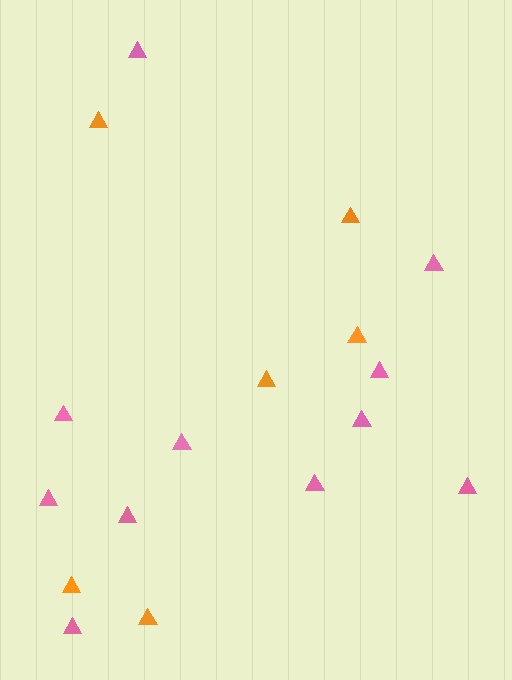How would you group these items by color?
There are 2 groups: one group of orange triangles (6) and one group of pink triangles (11).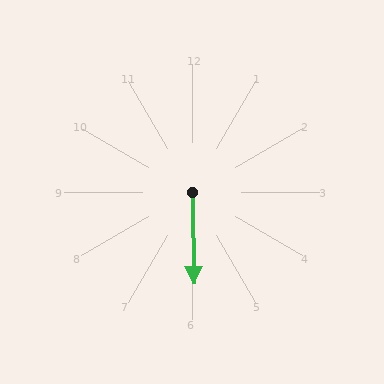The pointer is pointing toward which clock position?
Roughly 6 o'clock.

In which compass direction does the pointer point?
South.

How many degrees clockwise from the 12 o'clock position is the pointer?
Approximately 179 degrees.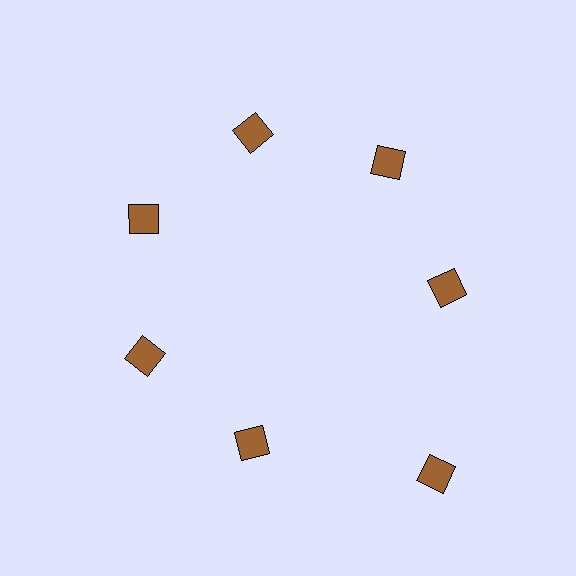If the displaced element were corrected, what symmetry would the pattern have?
It would have 7-fold rotational symmetry — the pattern would map onto itself every 51 degrees.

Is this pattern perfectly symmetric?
No. The 7 brown diamonds are arranged in a ring, but one element near the 5 o'clock position is pushed outward from the center, breaking the 7-fold rotational symmetry.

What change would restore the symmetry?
The symmetry would be restored by moving it inward, back onto the ring so that all 7 diamonds sit at equal angles and equal distance from the center.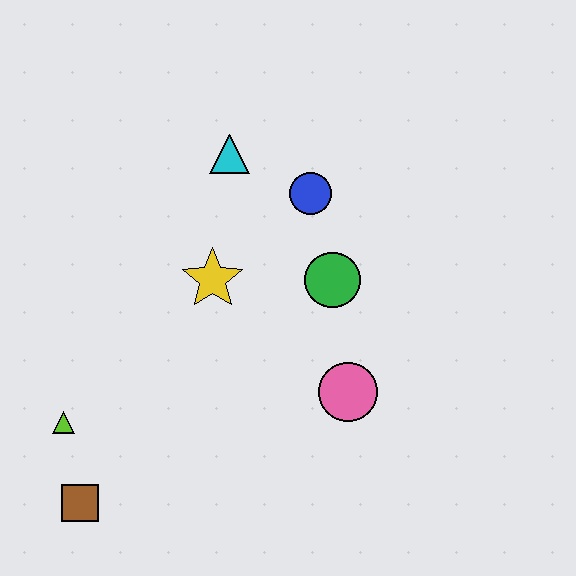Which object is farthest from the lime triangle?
The blue circle is farthest from the lime triangle.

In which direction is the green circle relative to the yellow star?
The green circle is to the right of the yellow star.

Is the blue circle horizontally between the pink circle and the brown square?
Yes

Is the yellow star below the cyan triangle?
Yes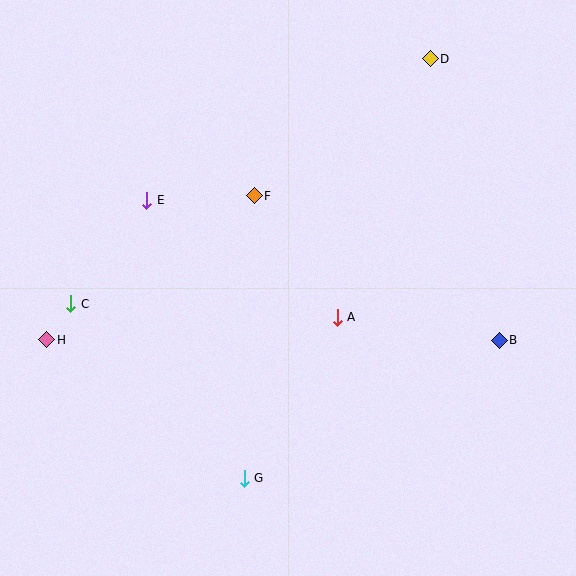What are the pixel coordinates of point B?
Point B is at (499, 340).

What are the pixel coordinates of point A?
Point A is at (337, 317).